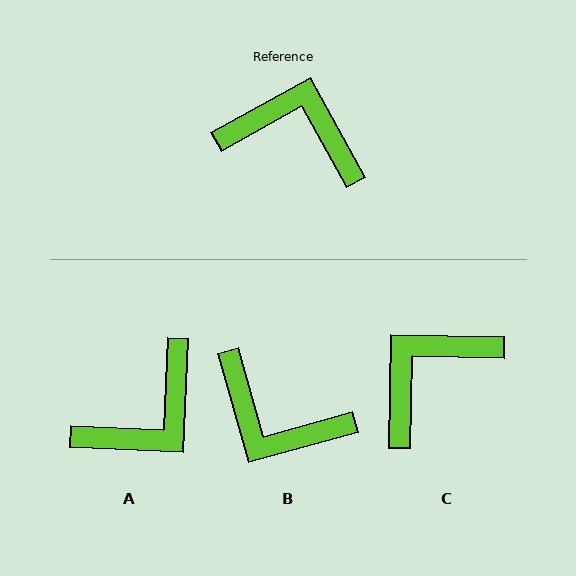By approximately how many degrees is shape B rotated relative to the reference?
Approximately 167 degrees counter-clockwise.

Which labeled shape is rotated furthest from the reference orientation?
B, about 167 degrees away.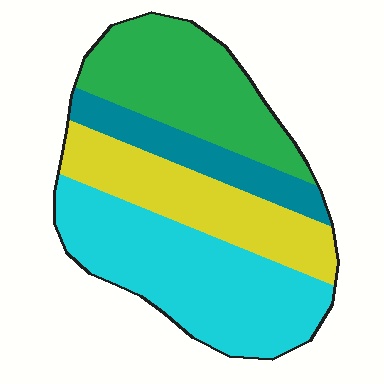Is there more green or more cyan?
Cyan.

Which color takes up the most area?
Cyan, at roughly 35%.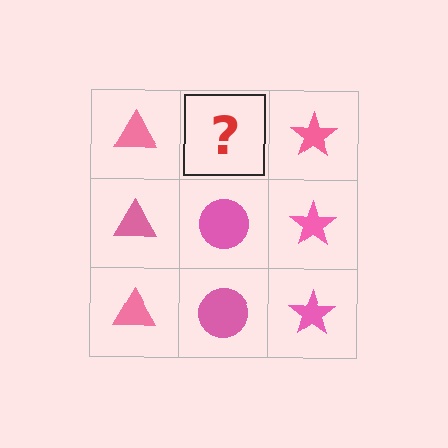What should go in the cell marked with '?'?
The missing cell should contain a pink circle.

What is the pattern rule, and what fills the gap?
The rule is that each column has a consistent shape. The gap should be filled with a pink circle.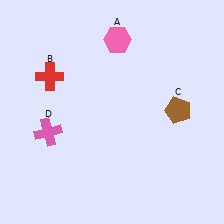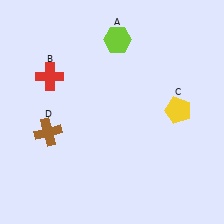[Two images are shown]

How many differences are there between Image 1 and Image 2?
There are 3 differences between the two images.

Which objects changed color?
A changed from pink to lime. C changed from brown to yellow. D changed from pink to brown.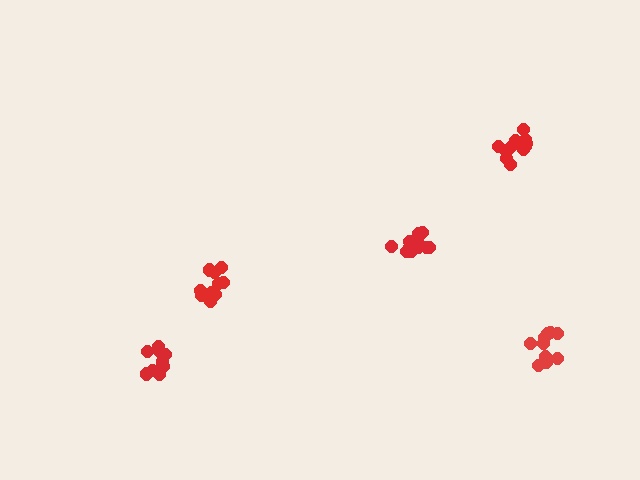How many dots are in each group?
Group 1: 10 dots, Group 2: 10 dots, Group 3: 12 dots, Group 4: 11 dots, Group 5: 11 dots (54 total).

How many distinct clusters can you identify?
There are 5 distinct clusters.